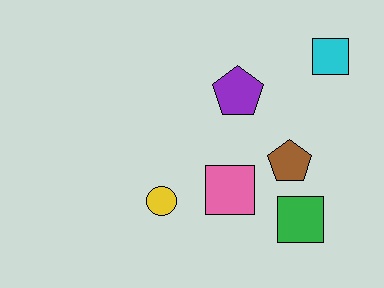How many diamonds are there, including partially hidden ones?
There are no diamonds.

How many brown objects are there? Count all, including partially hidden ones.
There is 1 brown object.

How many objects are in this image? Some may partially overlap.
There are 6 objects.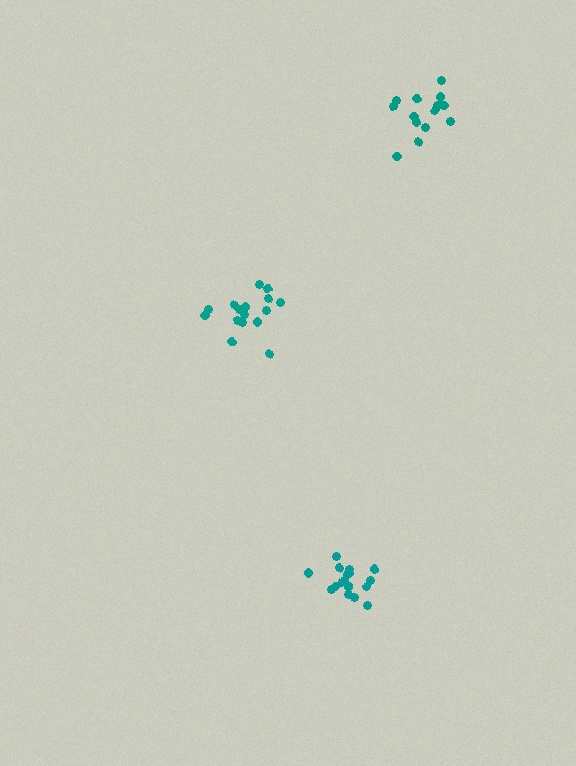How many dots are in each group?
Group 1: 16 dots, Group 2: 17 dots, Group 3: 14 dots (47 total).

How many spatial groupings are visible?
There are 3 spatial groupings.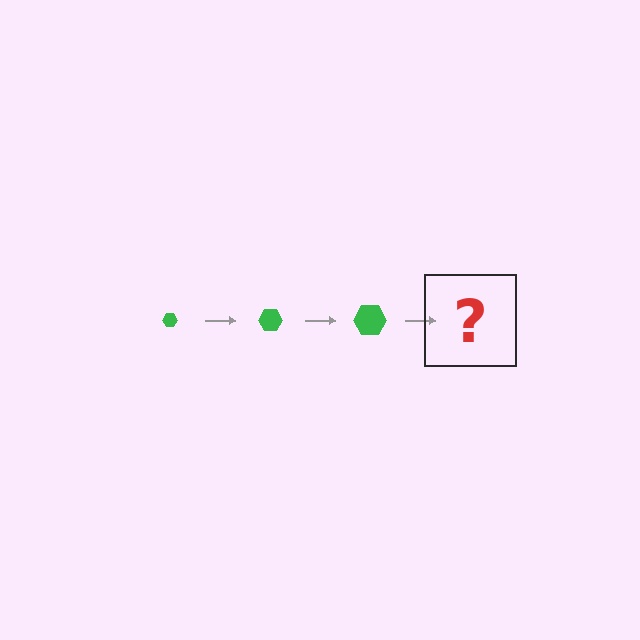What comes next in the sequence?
The next element should be a green hexagon, larger than the previous one.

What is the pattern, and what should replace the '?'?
The pattern is that the hexagon gets progressively larger each step. The '?' should be a green hexagon, larger than the previous one.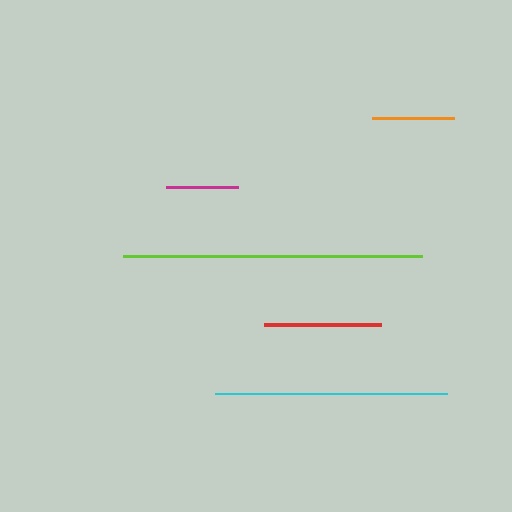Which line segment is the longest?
The lime line is the longest at approximately 299 pixels.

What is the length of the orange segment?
The orange segment is approximately 82 pixels long.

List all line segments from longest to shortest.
From longest to shortest: lime, cyan, red, orange, magenta.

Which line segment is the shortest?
The magenta line is the shortest at approximately 72 pixels.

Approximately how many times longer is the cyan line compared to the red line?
The cyan line is approximately 2.0 times the length of the red line.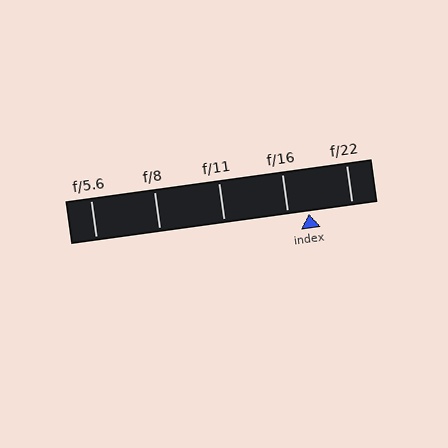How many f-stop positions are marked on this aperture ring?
There are 5 f-stop positions marked.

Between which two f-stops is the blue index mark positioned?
The index mark is between f/16 and f/22.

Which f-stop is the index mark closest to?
The index mark is closest to f/16.